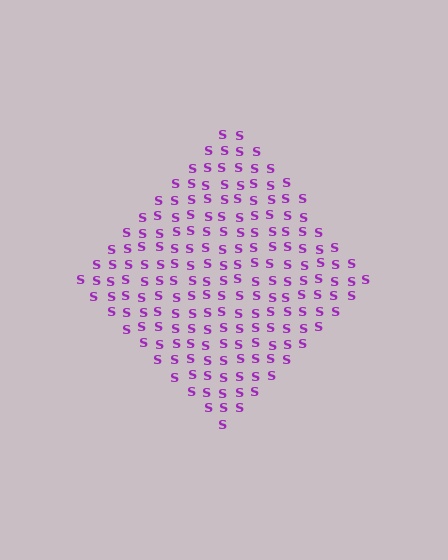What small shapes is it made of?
It is made of small letter S's.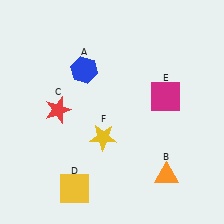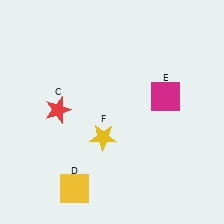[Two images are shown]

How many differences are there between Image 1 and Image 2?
There are 2 differences between the two images.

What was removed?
The blue hexagon (A), the orange triangle (B) were removed in Image 2.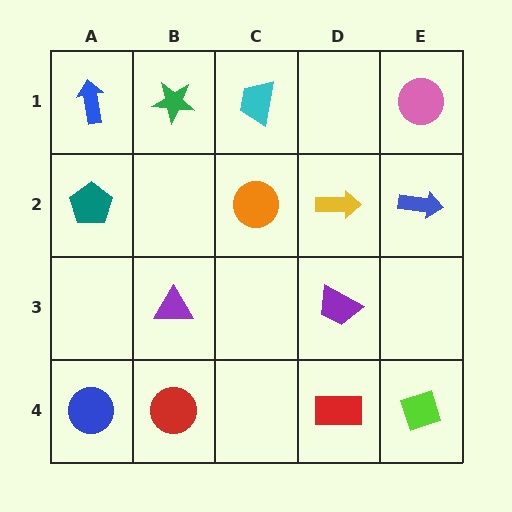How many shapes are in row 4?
4 shapes.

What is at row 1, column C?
A cyan trapezoid.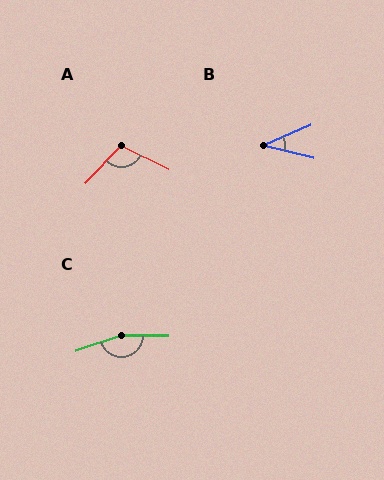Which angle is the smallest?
B, at approximately 38 degrees.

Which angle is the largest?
C, at approximately 161 degrees.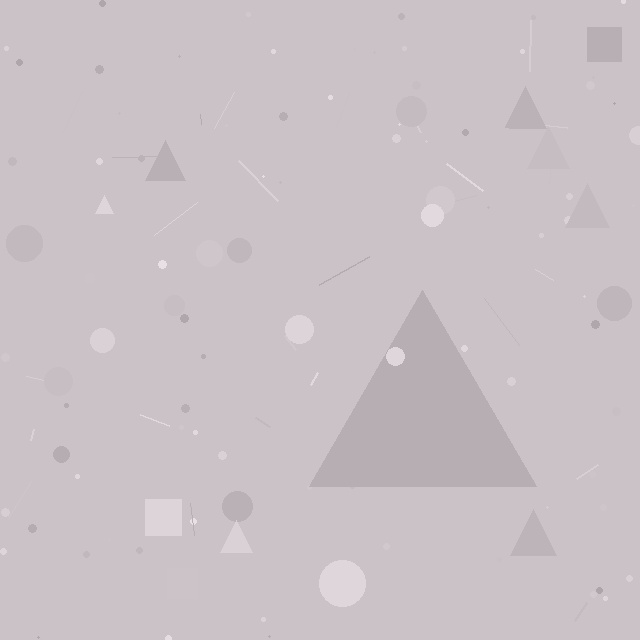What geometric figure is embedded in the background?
A triangle is embedded in the background.